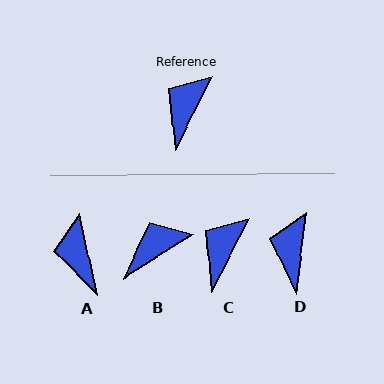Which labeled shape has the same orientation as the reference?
C.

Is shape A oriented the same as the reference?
No, it is off by about 39 degrees.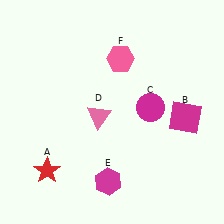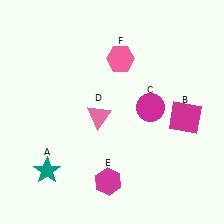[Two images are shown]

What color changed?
The star (A) changed from red in Image 1 to teal in Image 2.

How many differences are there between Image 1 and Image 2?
There is 1 difference between the two images.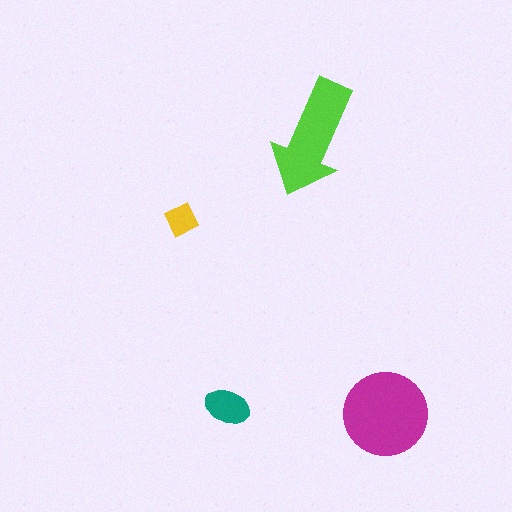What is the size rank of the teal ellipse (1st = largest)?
3rd.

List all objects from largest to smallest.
The magenta circle, the lime arrow, the teal ellipse, the yellow square.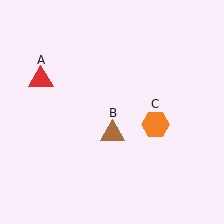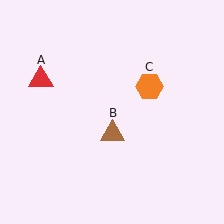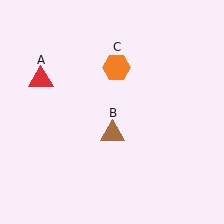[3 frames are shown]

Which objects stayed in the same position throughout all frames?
Red triangle (object A) and brown triangle (object B) remained stationary.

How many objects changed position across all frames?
1 object changed position: orange hexagon (object C).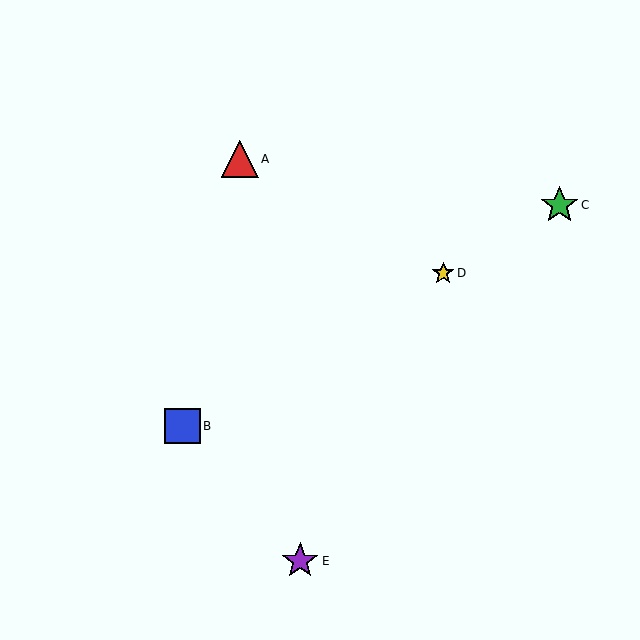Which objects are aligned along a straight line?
Objects B, C, D are aligned along a straight line.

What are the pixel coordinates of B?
Object B is at (182, 426).